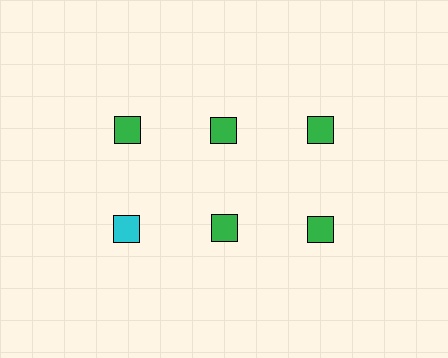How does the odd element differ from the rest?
It has a different color: cyan instead of green.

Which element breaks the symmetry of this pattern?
The cyan square in the second row, leftmost column breaks the symmetry. All other shapes are green squares.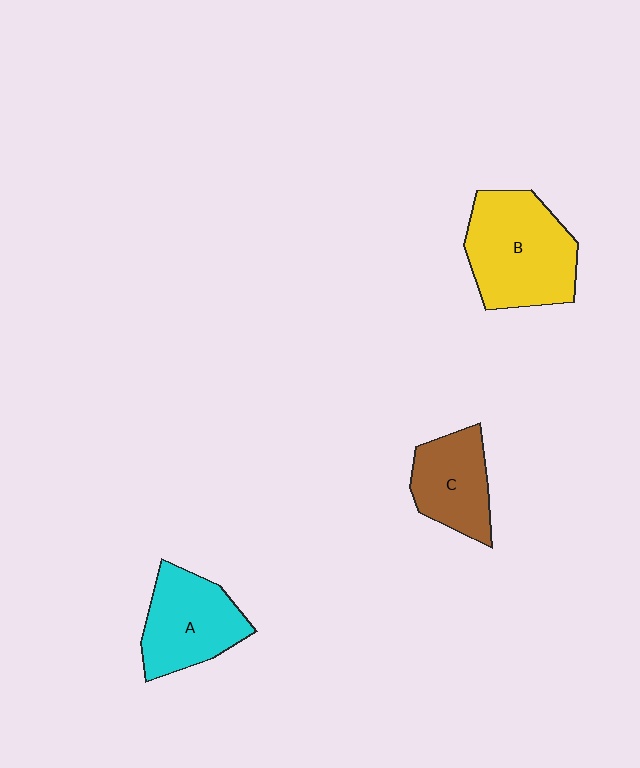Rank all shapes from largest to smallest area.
From largest to smallest: B (yellow), A (cyan), C (brown).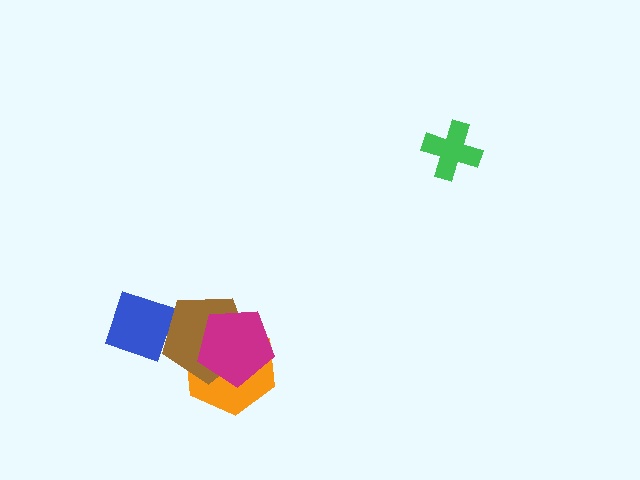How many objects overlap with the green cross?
0 objects overlap with the green cross.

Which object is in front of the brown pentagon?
The magenta pentagon is in front of the brown pentagon.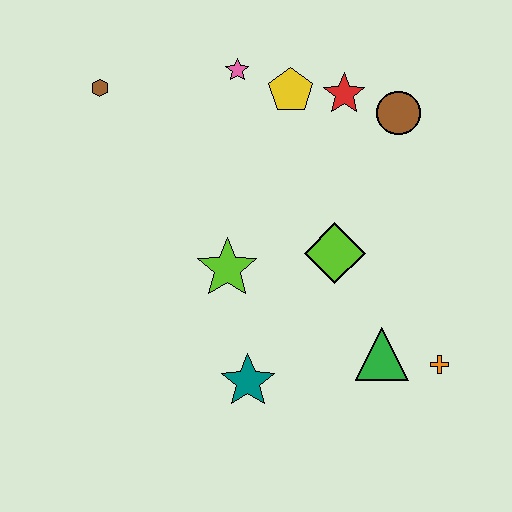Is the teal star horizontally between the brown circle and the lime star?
Yes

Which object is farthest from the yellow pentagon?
The orange cross is farthest from the yellow pentagon.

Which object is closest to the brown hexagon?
The pink star is closest to the brown hexagon.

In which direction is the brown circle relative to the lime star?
The brown circle is to the right of the lime star.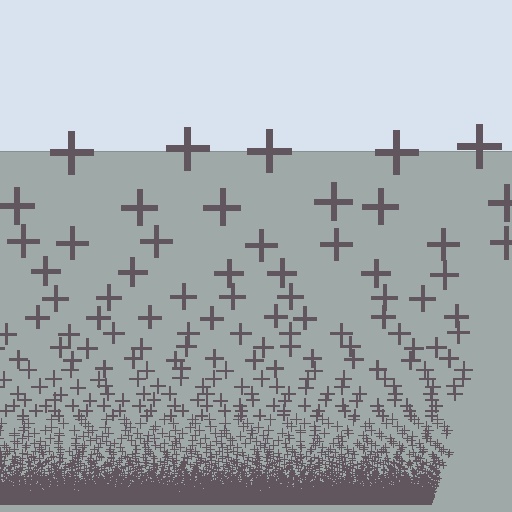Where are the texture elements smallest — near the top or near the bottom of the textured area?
Near the bottom.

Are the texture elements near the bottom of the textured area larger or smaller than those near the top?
Smaller. The gradient is inverted — elements near the bottom are smaller and denser.